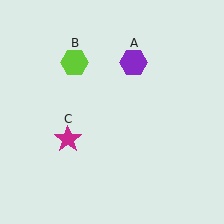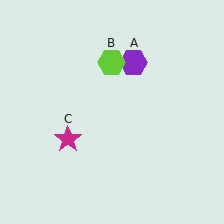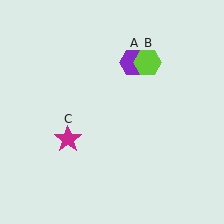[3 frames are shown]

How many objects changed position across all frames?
1 object changed position: lime hexagon (object B).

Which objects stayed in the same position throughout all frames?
Purple hexagon (object A) and magenta star (object C) remained stationary.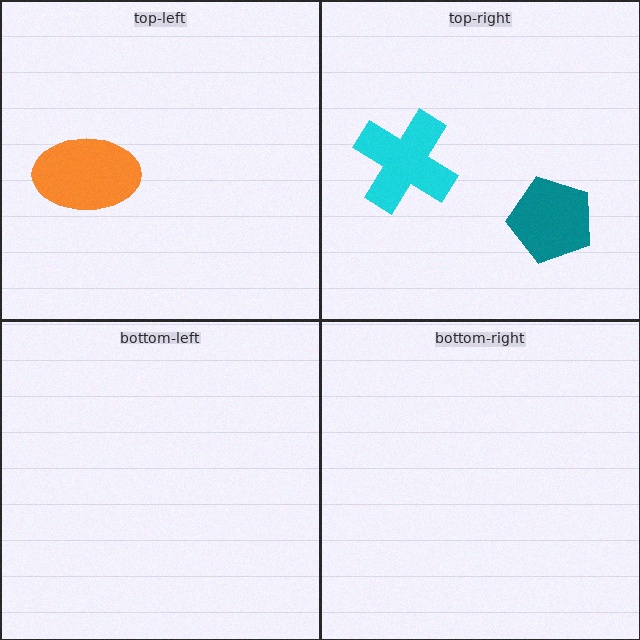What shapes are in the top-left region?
The orange ellipse.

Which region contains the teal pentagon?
The top-right region.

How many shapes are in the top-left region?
1.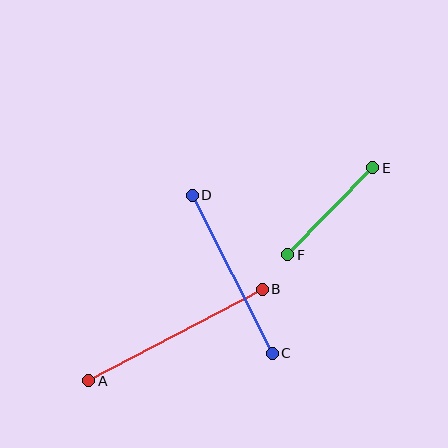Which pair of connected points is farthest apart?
Points A and B are farthest apart.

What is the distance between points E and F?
The distance is approximately 122 pixels.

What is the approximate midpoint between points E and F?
The midpoint is at approximately (330, 211) pixels.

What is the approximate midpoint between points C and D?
The midpoint is at approximately (232, 274) pixels.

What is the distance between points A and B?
The distance is approximately 196 pixels.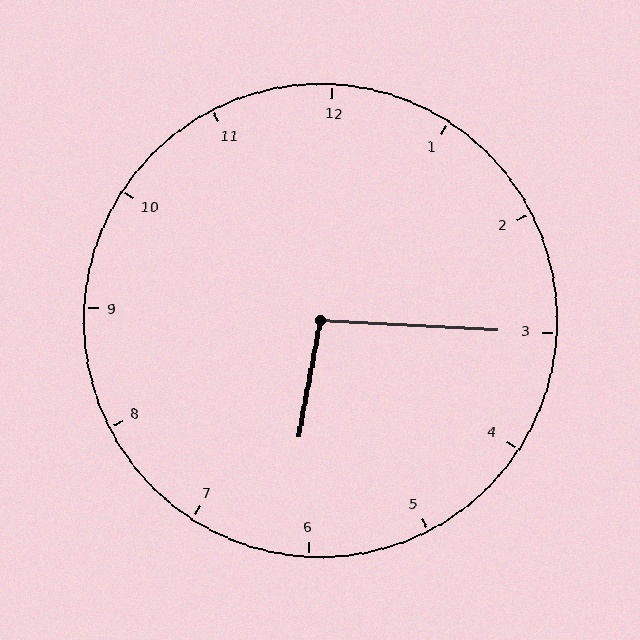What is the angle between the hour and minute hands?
Approximately 98 degrees.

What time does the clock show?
6:15.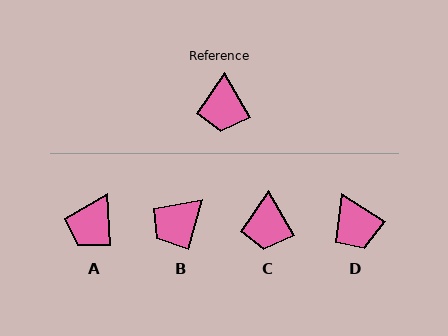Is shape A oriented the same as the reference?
No, it is off by about 26 degrees.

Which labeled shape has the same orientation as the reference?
C.